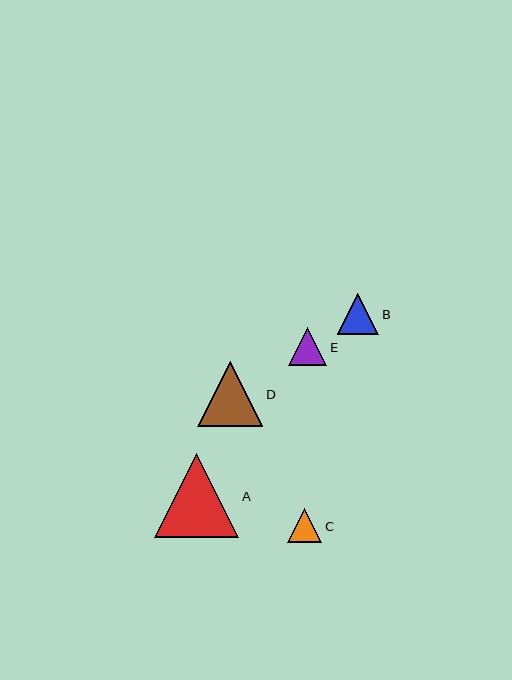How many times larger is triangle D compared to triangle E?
Triangle D is approximately 1.7 times the size of triangle E.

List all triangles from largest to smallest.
From largest to smallest: A, D, B, E, C.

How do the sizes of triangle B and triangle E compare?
Triangle B and triangle E are approximately the same size.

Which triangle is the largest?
Triangle A is the largest with a size of approximately 84 pixels.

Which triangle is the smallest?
Triangle C is the smallest with a size of approximately 34 pixels.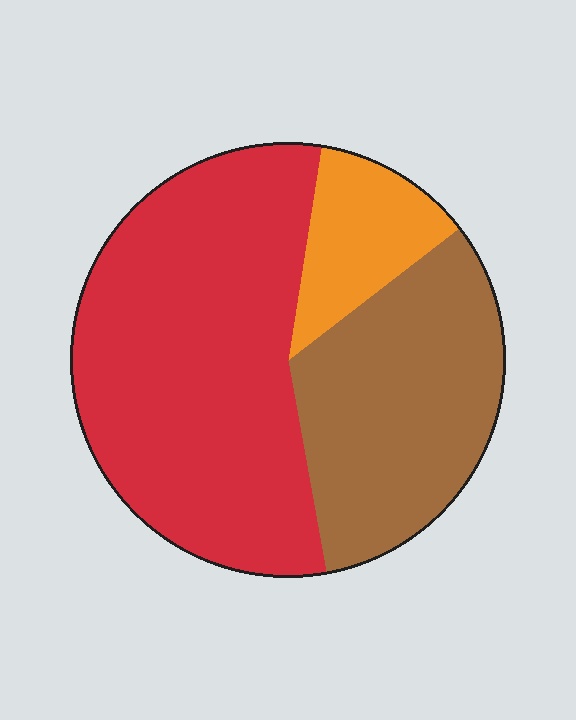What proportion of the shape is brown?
Brown covers about 30% of the shape.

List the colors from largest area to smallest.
From largest to smallest: red, brown, orange.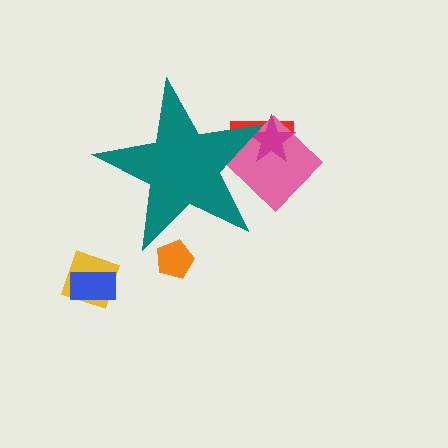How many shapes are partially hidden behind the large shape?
4 shapes are partially hidden.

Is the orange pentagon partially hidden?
Yes, the orange pentagon is partially hidden behind the teal star.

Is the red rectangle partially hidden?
Yes, the red rectangle is partially hidden behind the teal star.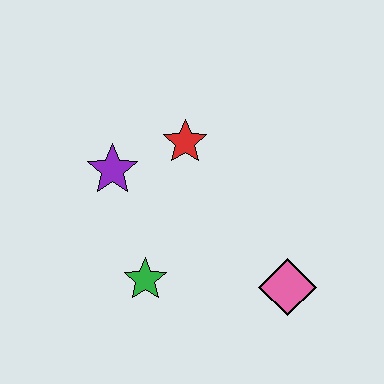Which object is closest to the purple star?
The red star is closest to the purple star.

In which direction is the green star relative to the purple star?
The green star is below the purple star.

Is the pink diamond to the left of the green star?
No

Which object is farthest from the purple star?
The pink diamond is farthest from the purple star.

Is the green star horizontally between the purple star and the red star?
Yes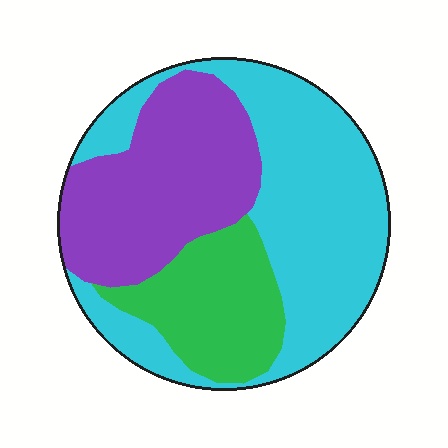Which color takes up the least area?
Green, at roughly 20%.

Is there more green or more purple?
Purple.